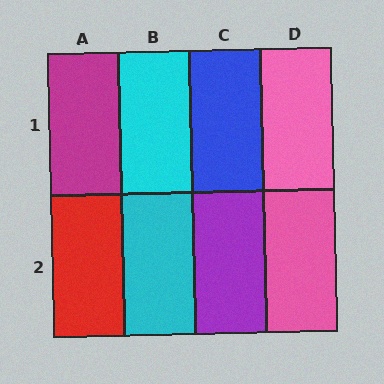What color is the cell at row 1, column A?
Magenta.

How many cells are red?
1 cell is red.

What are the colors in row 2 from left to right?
Red, cyan, purple, pink.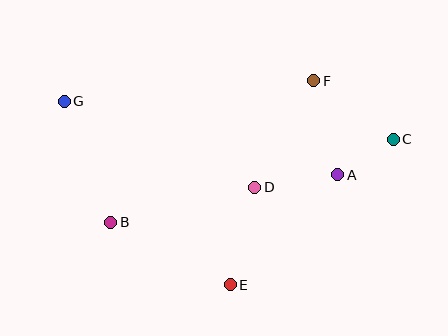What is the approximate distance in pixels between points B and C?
The distance between B and C is approximately 294 pixels.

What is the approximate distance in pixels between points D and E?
The distance between D and E is approximately 101 pixels.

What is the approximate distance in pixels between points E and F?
The distance between E and F is approximately 220 pixels.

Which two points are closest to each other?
Points A and C are closest to each other.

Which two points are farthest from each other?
Points C and G are farthest from each other.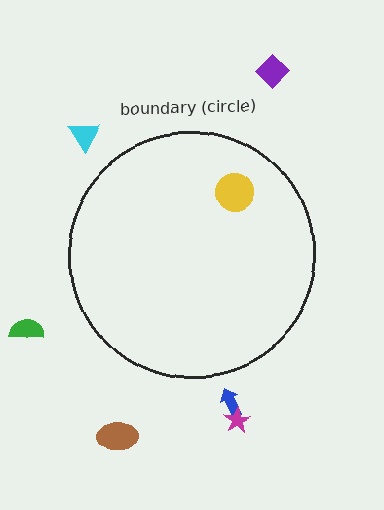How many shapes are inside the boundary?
1 inside, 6 outside.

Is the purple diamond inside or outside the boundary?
Outside.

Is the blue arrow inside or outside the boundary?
Outside.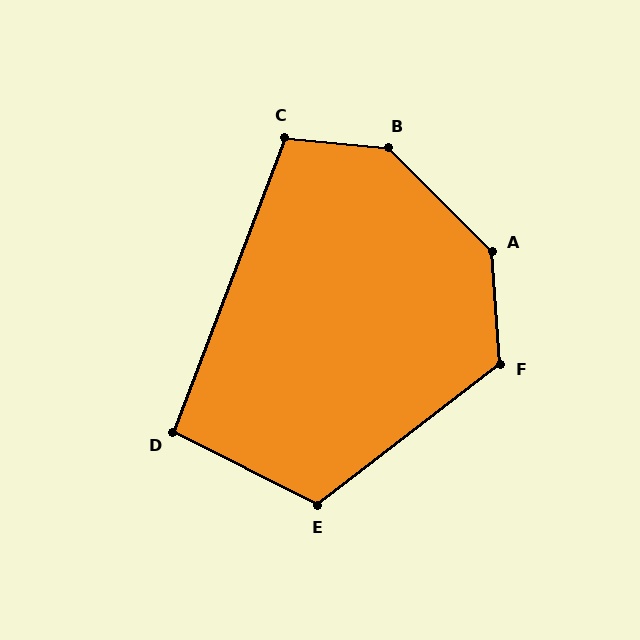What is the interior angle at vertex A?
Approximately 139 degrees (obtuse).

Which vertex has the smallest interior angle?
D, at approximately 96 degrees.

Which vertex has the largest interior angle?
B, at approximately 140 degrees.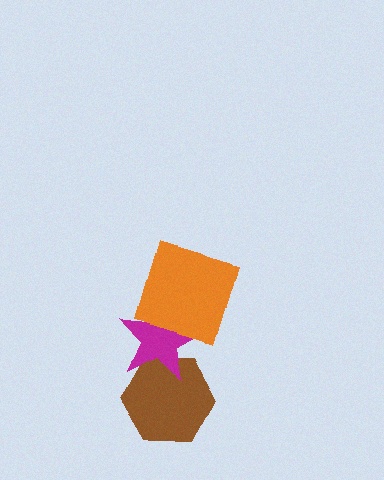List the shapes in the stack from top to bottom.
From top to bottom: the orange square, the magenta star, the brown hexagon.